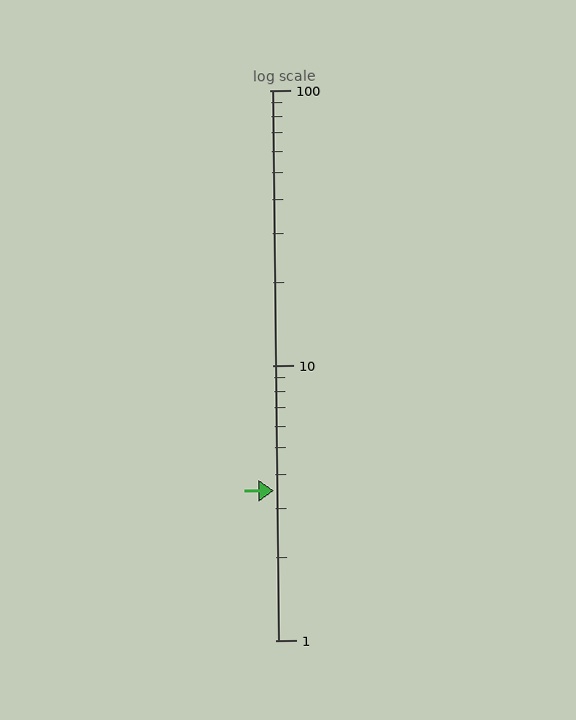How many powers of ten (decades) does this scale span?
The scale spans 2 decades, from 1 to 100.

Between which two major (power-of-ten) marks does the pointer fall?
The pointer is between 1 and 10.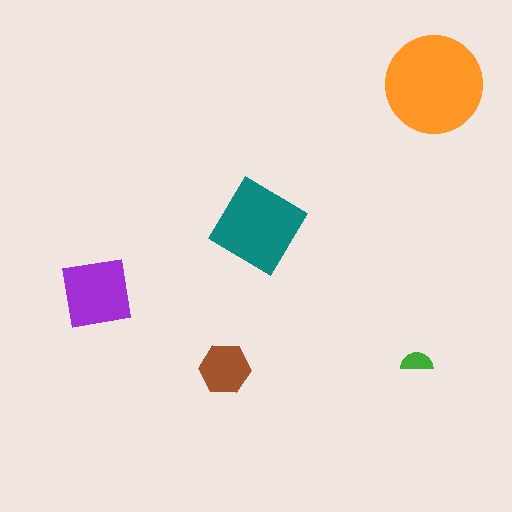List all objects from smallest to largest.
The green semicircle, the brown hexagon, the purple square, the teal diamond, the orange circle.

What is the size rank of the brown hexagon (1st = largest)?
4th.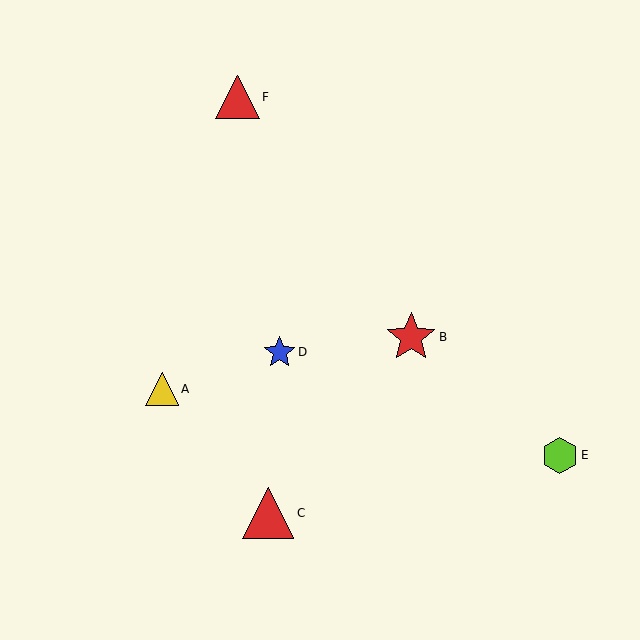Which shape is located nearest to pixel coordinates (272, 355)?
The blue star (labeled D) at (280, 352) is nearest to that location.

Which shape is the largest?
The red triangle (labeled C) is the largest.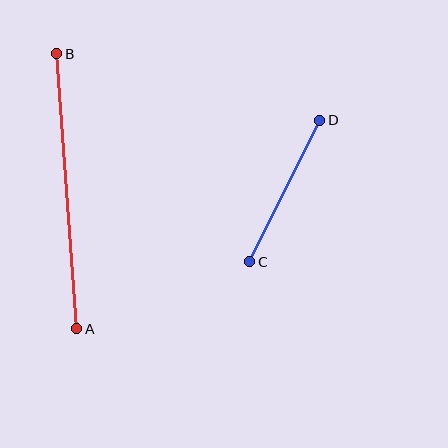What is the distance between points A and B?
The distance is approximately 276 pixels.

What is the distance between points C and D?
The distance is approximately 158 pixels.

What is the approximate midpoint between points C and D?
The midpoint is at approximately (285, 191) pixels.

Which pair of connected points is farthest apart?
Points A and B are farthest apart.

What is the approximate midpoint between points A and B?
The midpoint is at approximately (67, 191) pixels.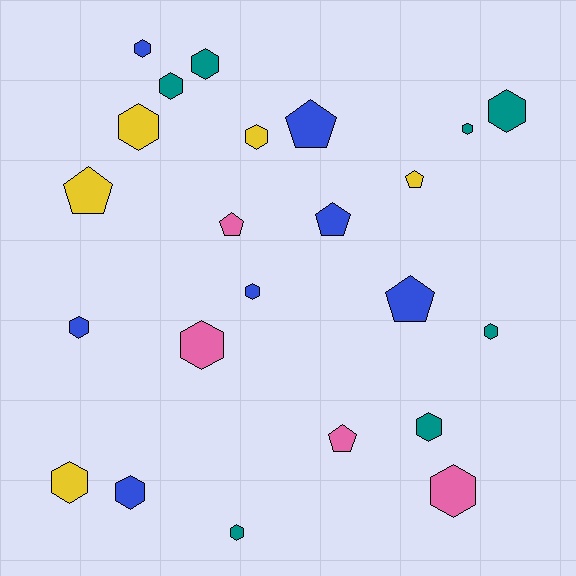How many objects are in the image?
There are 23 objects.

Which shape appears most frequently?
Hexagon, with 16 objects.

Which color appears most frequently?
Blue, with 7 objects.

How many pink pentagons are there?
There are 2 pink pentagons.